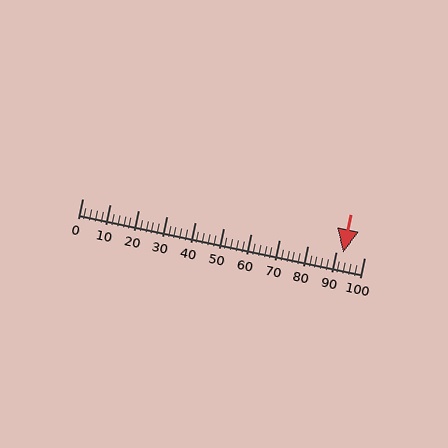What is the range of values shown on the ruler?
The ruler shows values from 0 to 100.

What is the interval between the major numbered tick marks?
The major tick marks are spaced 10 units apart.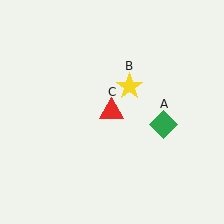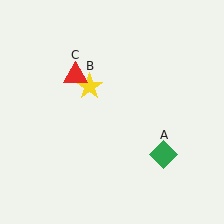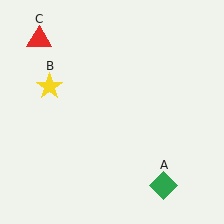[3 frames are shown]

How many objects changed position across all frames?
3 objects changed position: green diamond (object A), yellow star (object B), red triangle (object C).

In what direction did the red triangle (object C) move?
The red triangle (object C) moved up and to the left.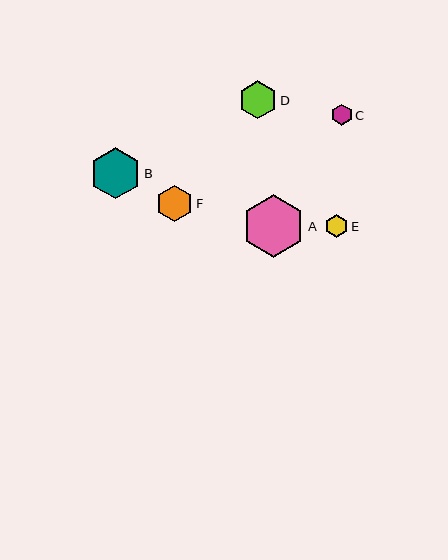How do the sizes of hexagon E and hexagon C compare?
Hexagon E and hexagon C are approximately the same size.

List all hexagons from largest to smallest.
From largest to smallest: A, B, D, F, E, C.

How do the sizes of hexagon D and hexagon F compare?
Hexagon D and hexagon F are approximately the same size.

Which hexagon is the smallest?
Hexagon C is the smallest with a size of approximately 21 pixels.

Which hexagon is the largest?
Hexagon A is the largest with a size of approximately 63 pixels.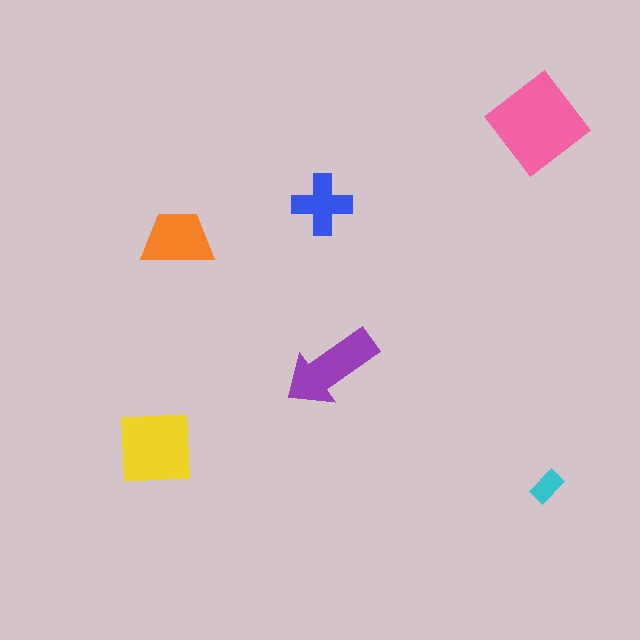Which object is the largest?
The pink diamond.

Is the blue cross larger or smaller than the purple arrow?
Smaller.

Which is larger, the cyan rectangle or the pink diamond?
The pink diamond.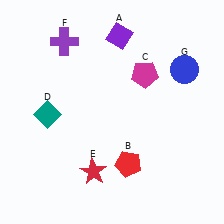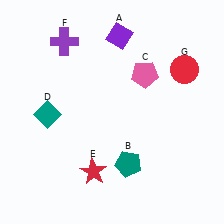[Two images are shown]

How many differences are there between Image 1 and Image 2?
There are 3 differences between the two images.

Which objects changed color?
B changed from red to teal. C changed from magenta to pink. G changed from blue to red.